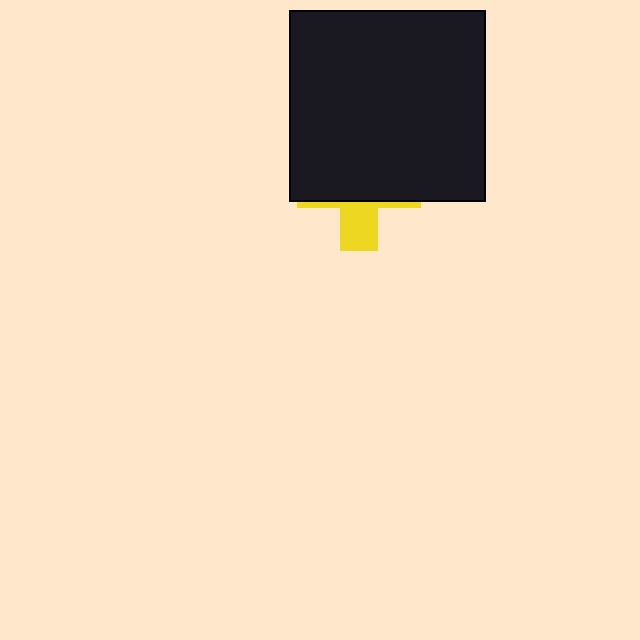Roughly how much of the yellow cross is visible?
A small part of it is visible (roughly 30%).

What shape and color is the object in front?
The object in front is a black rectangle.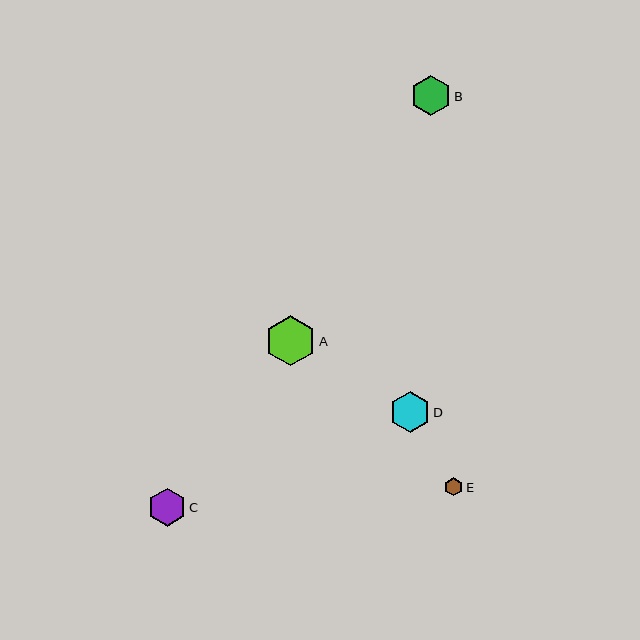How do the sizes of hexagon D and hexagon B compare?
Hexagon D and hexagon B are approximately the same size.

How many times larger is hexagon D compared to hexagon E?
Hexagon D is approximately 2.2 times the size of hexagon E.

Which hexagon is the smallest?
Hexagon E is the smallest with a size of approximately 18 pixels.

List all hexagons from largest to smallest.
From largest to smallest: A, D, B, C, E.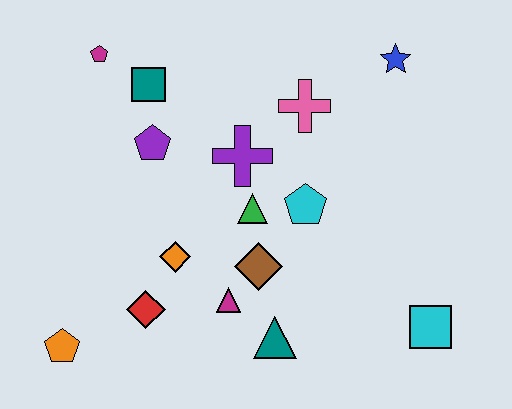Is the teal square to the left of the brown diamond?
Yes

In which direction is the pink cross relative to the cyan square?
The pink cross is above the cyan square.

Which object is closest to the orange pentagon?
The red diamond is closest to the orange pentagon.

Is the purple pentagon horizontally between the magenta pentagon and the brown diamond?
Yes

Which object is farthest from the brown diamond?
The magenta pentagon is farthest from the brown diamond.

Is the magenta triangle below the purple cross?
Yes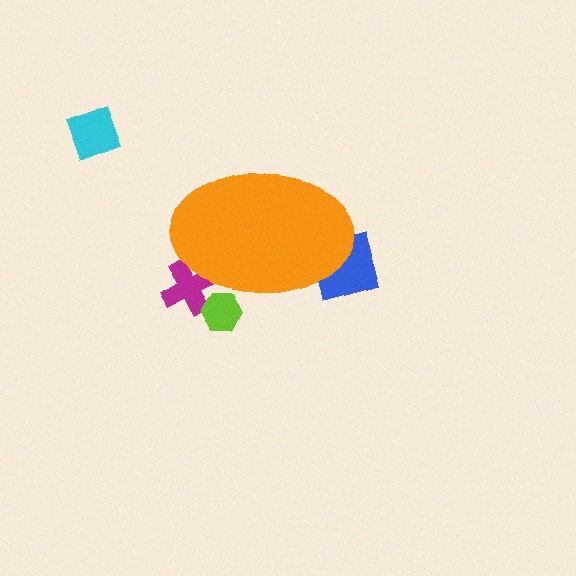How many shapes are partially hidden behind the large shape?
3 shapes are partially hidden.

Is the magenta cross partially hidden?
Yes, the magenta cross is partially hidden behind the orange ellipse.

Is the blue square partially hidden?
Yes, the blue square is partially hidden behind the orange ellipse.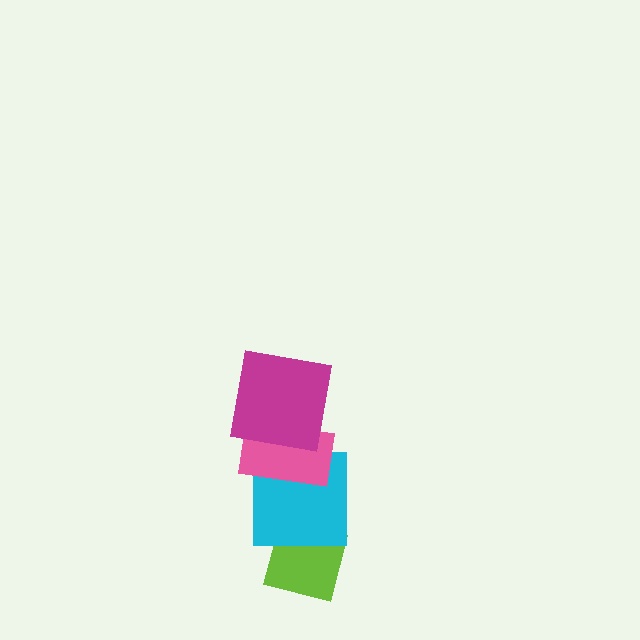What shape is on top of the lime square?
The cyan square is on top of the lime square.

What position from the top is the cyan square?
The cyan square is 3rd from the top.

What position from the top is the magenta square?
The magenta square is 1st from the top.